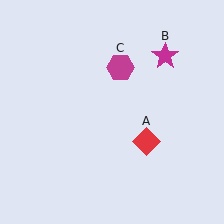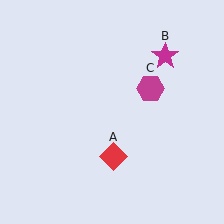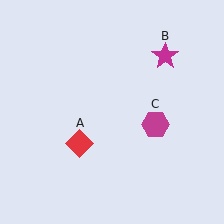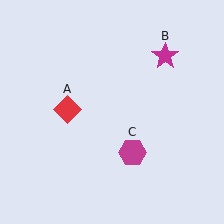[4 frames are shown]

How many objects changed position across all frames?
2 objects changed position: red diamond (object A), magenta hexagon (object C).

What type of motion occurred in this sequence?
The red diamond (object A), magenta hexagon (object C) rotated clockwise around the center of the scene.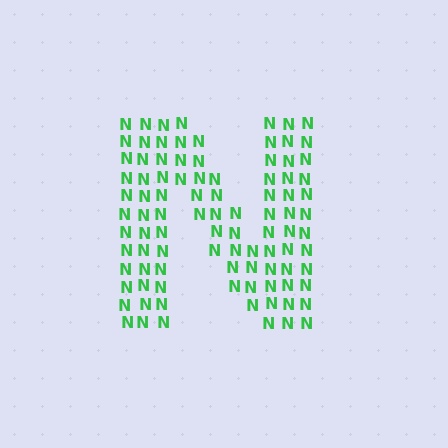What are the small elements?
The small elements are letter N's.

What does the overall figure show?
The overall figure shows the letter N.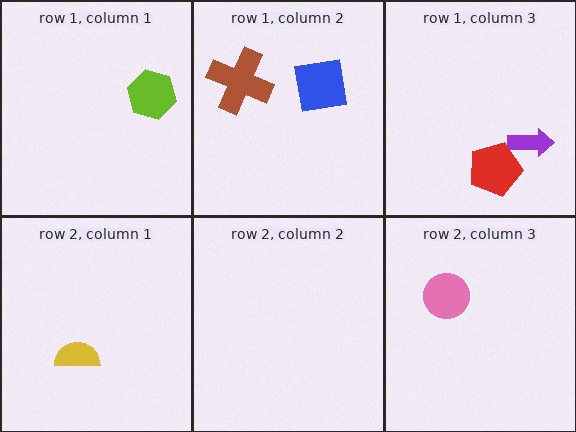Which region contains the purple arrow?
The row 1, column 3 region.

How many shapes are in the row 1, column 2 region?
2.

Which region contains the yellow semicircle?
The row 2, column 1 region.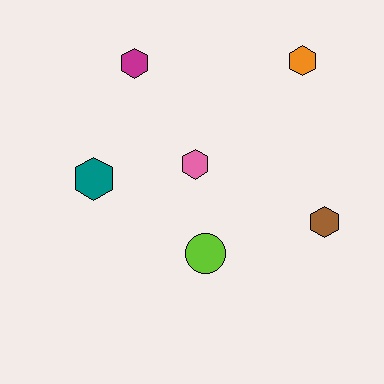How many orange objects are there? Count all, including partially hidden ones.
There is 1 orange object.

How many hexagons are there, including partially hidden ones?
There are 5 hexagons.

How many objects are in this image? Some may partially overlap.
There are 6 objects.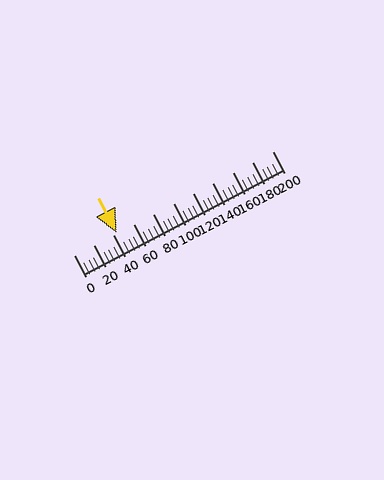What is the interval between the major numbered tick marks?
The major tick marks are spaced 20 units apart.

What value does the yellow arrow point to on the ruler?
The yellow arrow points to approximately 43.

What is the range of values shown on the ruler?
The ruler shows values from 0 to 200.